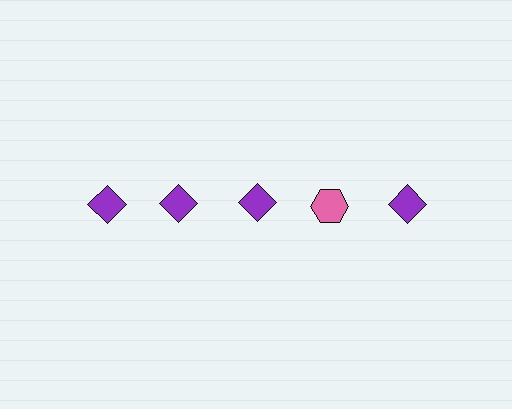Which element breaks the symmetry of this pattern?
The pink hexagon in the top row, second from right column breaks the symmetry. All other shapes are purple diamonds.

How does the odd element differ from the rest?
It differs in both color (pink instead of purple) and shape (hexagon instead of diamond).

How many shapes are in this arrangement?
There are 5 shapes arranged in a grid pattern.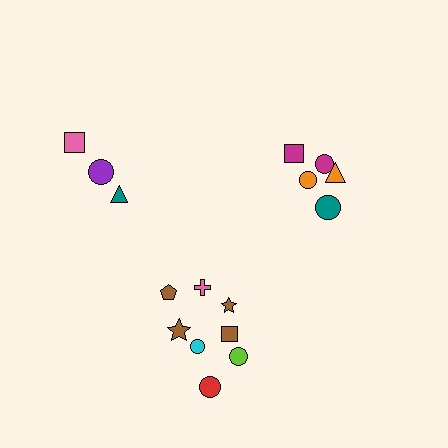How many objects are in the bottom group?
There are 8 objects.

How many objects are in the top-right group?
There are 5 objects.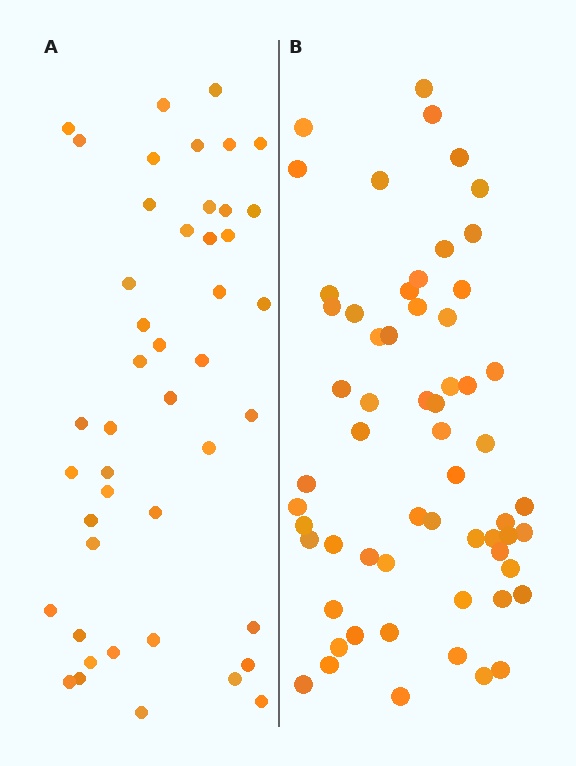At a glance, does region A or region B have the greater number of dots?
Region B (the right region) has more dots.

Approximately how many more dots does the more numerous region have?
Region B has approximately 15 more dots than region A.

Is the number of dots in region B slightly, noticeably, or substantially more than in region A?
Region B has noticeably more, but not dramatically so. The ratio is roughly 1.3 to 1.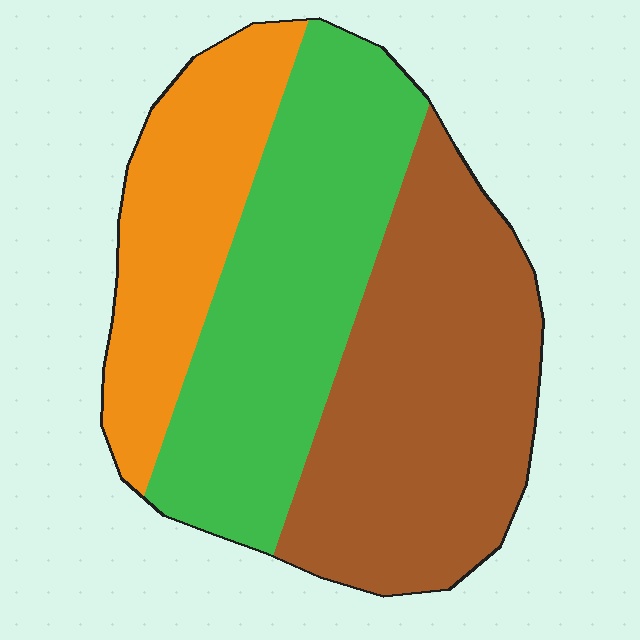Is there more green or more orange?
Green.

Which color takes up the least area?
Orange, at roughly 25%.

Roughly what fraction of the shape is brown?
Brown takes up about two fifths (2/5) of the shape.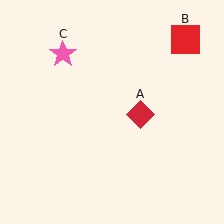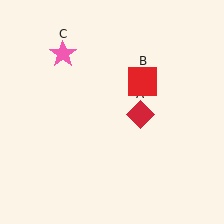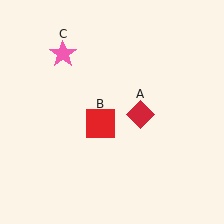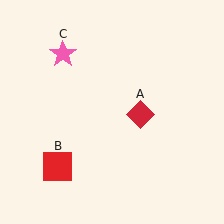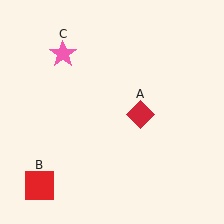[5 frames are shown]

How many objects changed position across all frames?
1 object changed position: red square (object B).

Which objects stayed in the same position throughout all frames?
Red diamond (object A) and pink star (object C) remained stationary.